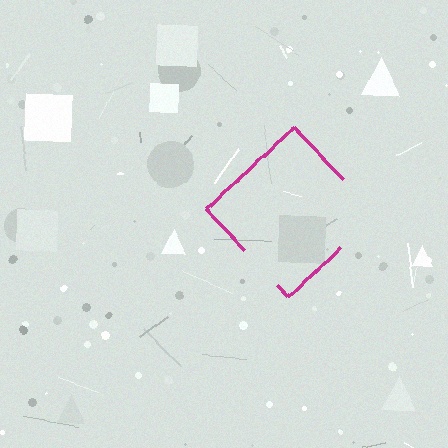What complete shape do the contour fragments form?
The contour fragments form a diamond.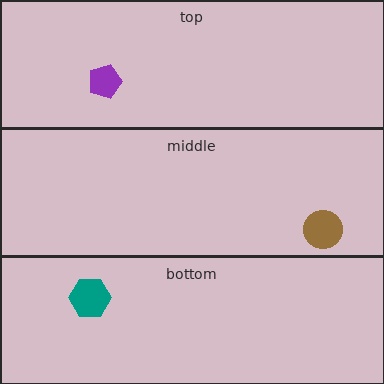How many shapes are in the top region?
1.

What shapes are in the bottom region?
The teal hexagon.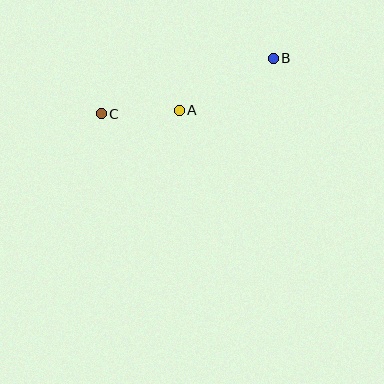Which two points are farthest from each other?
Points B and C are farthest from each other.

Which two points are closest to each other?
Points A and C are closest to each other.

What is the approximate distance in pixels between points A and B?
The distance between A and B is approximately 108 pixels.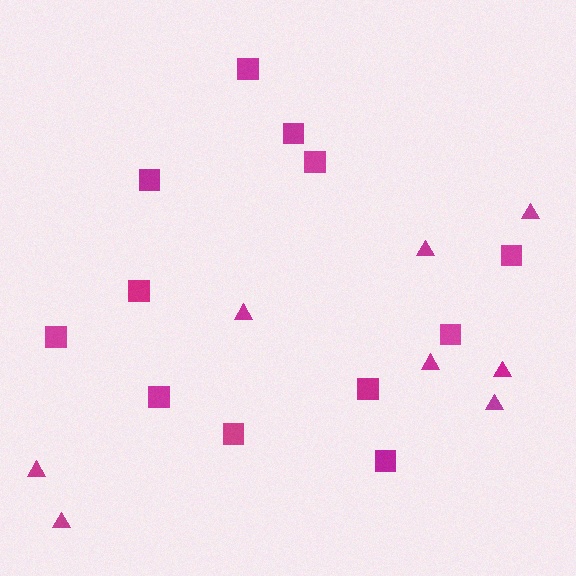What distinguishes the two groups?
There are 2 groups: one group of squares (12) and one group of triangles (8).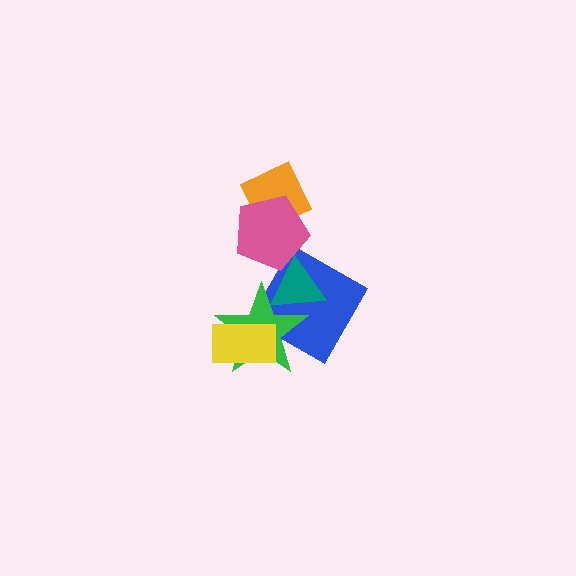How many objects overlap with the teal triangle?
3 objects overlap with the teal triangle.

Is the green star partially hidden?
Yes, it is partially covered by another shape.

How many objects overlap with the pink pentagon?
2 objects overlap with the pink pentagon.